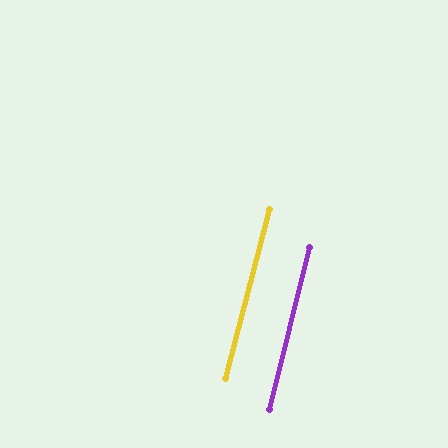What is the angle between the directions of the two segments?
Approximately 1 degree.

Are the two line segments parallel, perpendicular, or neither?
Parallel — their directions differ by only 1.0°.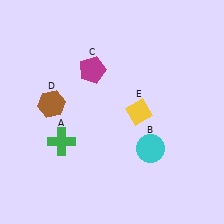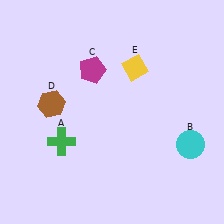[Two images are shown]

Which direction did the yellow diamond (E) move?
The yellow diamond (E) moved up.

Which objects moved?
The objects that moved are: the cyan circle (B), the yellow diamond (E).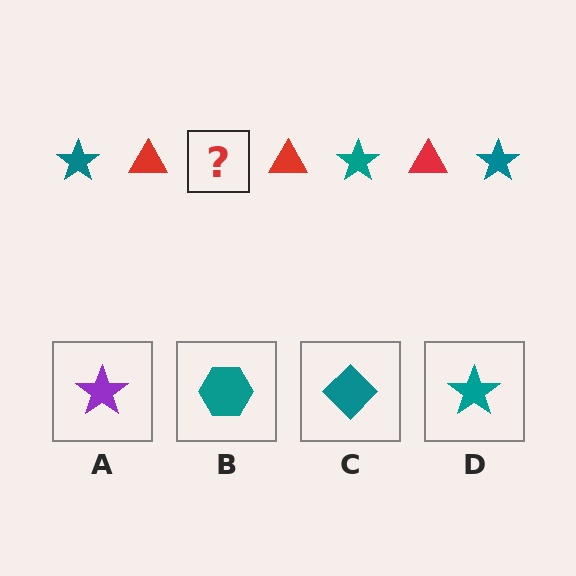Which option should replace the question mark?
Option D.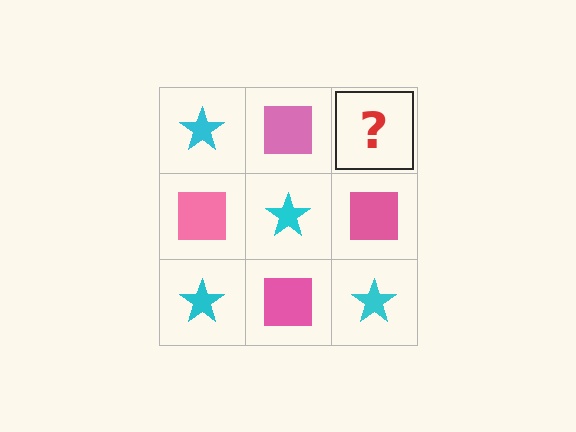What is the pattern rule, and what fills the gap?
The rule is that it alternates cyan star and pink square in a checkerboard pattern. The gap should be filled with a cyan star.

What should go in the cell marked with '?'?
The missing cell should contain a cyan star.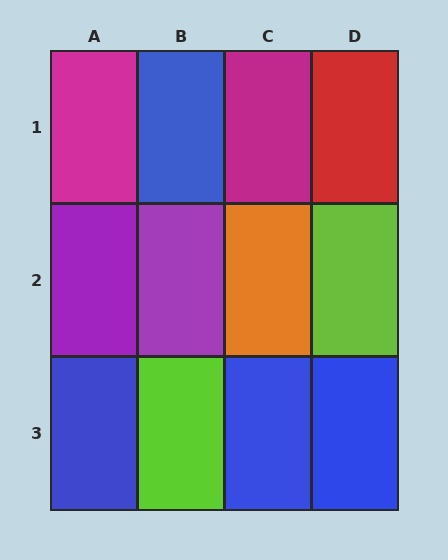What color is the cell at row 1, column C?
Magenta.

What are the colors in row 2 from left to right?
Purple, purple, orange, lime.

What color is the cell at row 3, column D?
Blue.